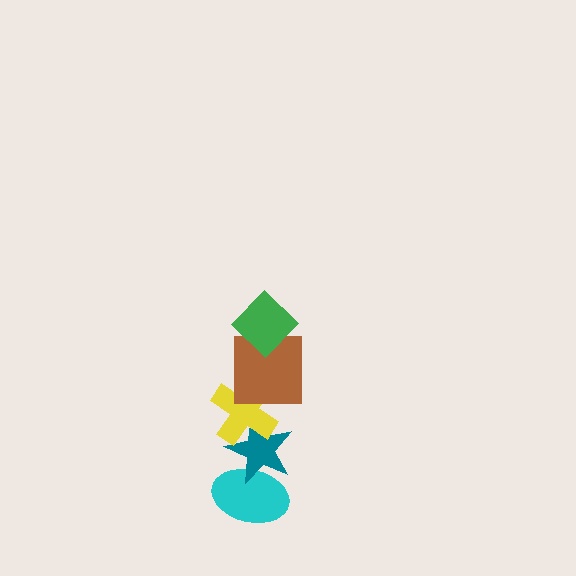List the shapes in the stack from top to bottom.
From top to bottom: the green diamond, the brown square, the yellow cross, the teal star, the cyan ellipse.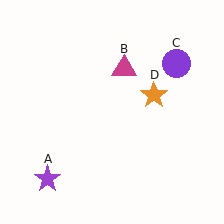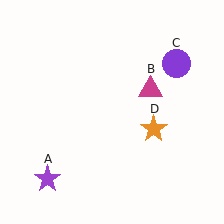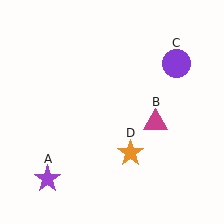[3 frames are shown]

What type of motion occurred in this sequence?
The magenta triangle (object B), orange star (object D) rotated clockwise around the center of the scene.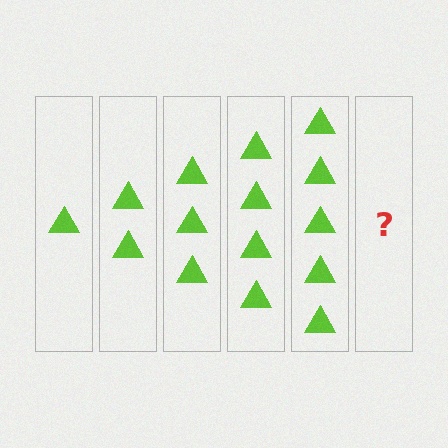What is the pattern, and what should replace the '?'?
The pattern is that each step adds one more triangle. The '?' should be 6 triangles.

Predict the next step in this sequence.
The next step is 6 triangles.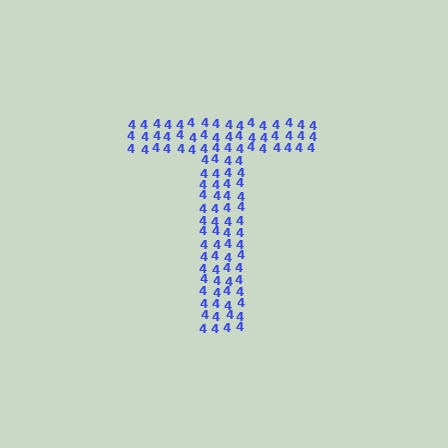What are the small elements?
The small elements are digit 4's.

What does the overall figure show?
The overall figure shows the letter T.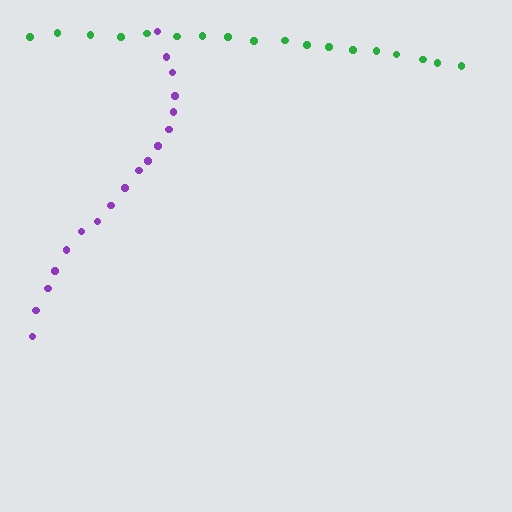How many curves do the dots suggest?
There are 2 distinct paths.